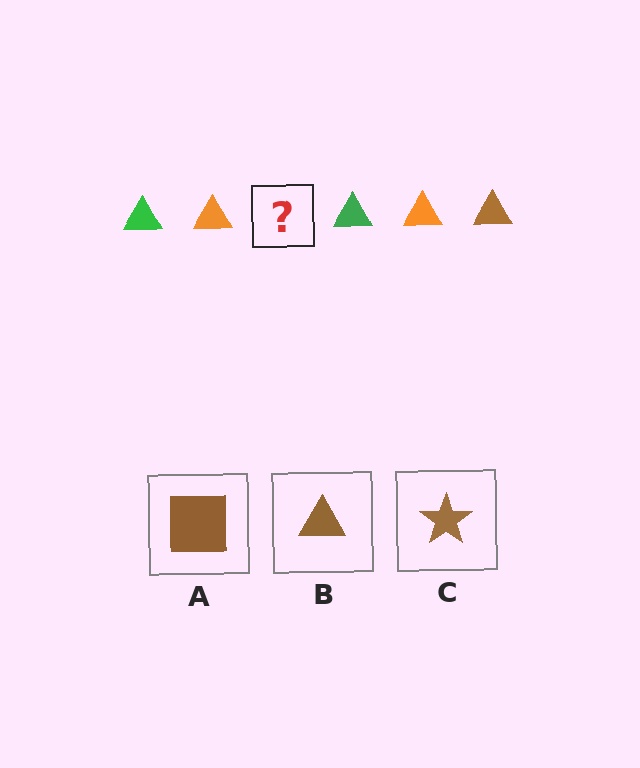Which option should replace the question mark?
Option B.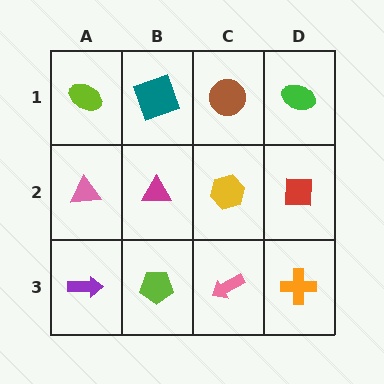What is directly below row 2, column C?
A pink arrow.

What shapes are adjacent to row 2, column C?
A brown circle (row 1, column C), a pink arrow (row 3, column C), a magenta triangle (row 2, column B), a red square (row 2, column D).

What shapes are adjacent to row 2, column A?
A lime ellipse (row 1, column A), a purple arrow (row 3, column A), a magenta triangle (row 2, column B).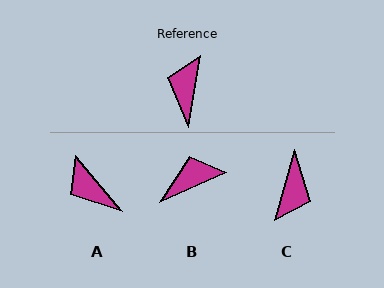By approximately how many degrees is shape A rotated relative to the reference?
Approximately 49 degrees counter-clockwise.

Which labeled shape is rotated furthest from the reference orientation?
C, about 174 degrees away.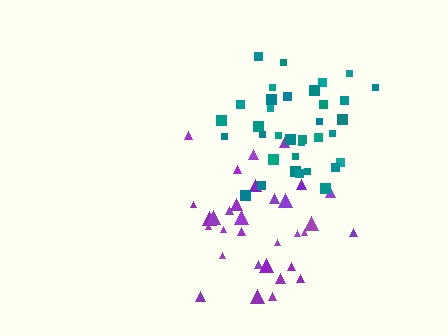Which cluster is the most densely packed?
Teal.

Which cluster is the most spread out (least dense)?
Purple.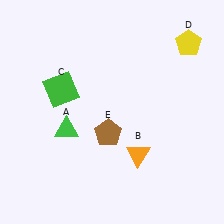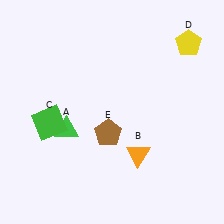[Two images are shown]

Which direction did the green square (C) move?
The green square (C) moved down.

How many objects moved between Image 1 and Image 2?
1 object moved between the two images.